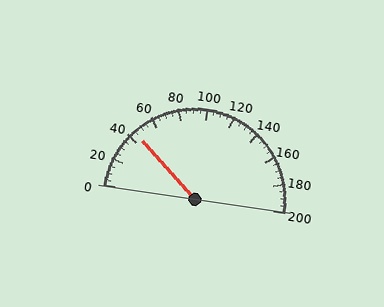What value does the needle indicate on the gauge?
The needle indicates approximately 45.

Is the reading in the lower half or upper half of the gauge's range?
The reading is in the lower half of the range (0 to 200).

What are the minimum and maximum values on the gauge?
The gauge ranges from 0 to 200.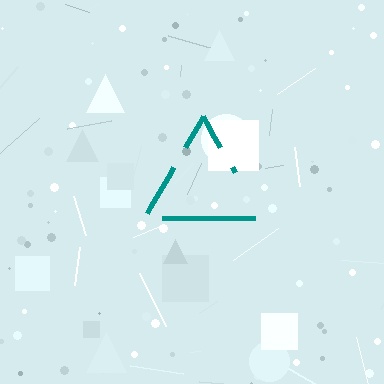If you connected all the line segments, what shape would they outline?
They would outline a triangle.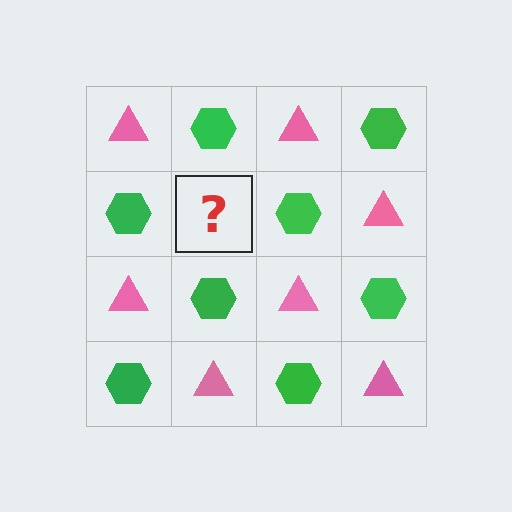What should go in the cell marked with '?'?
The missing cell should contain a pink triangle.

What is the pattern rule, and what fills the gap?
The rule is that it alternates pink triangle and green hexagon in a checkerboard pattern. The gap should be filled with a pink triangle.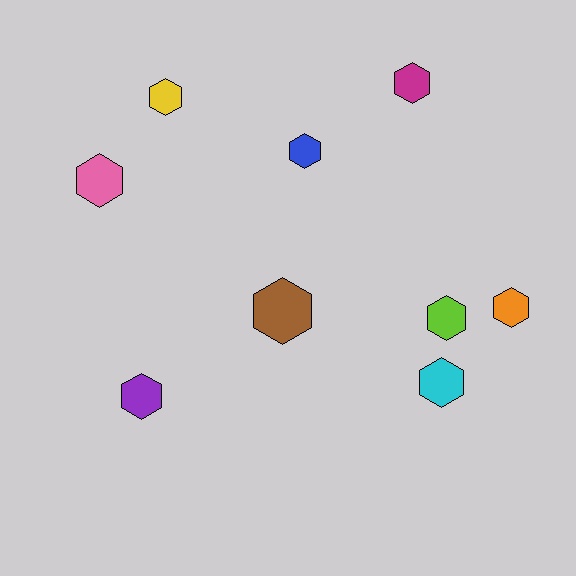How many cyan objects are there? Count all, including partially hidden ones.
There is 1 cyan object.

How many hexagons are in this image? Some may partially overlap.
There are 9 hexagons.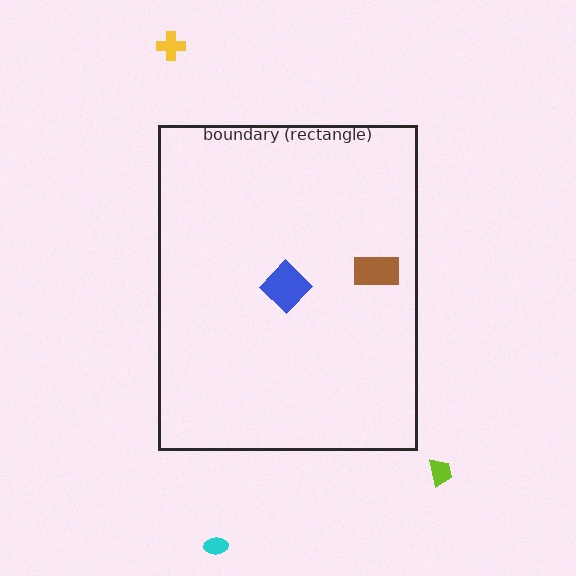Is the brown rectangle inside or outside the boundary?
Inside.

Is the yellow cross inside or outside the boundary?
Outside.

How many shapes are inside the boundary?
2 inside, 3 outside.